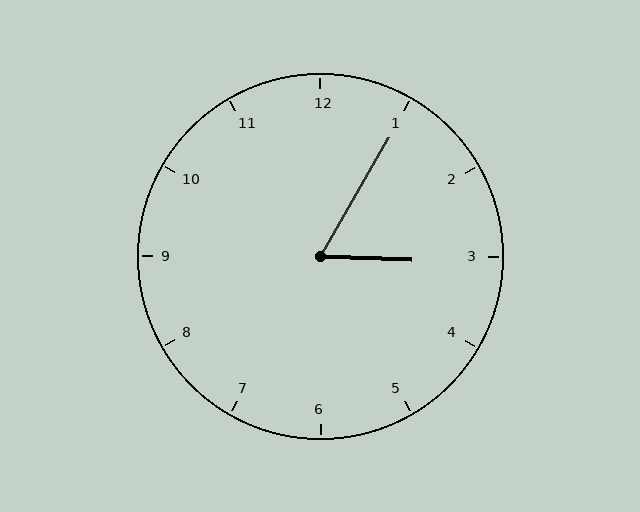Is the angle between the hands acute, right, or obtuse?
It is acute.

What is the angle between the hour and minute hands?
Approximately 62 degrees.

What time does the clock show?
3:05.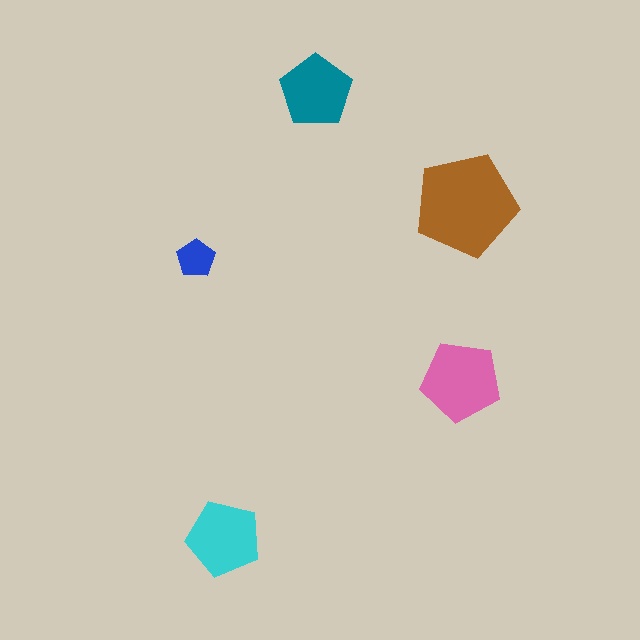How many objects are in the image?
There are 5 objects in the image.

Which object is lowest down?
The cyan pentagon is bottommost.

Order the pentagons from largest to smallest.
the brown one, the pink one, the cyan one, the teal one, the blue one.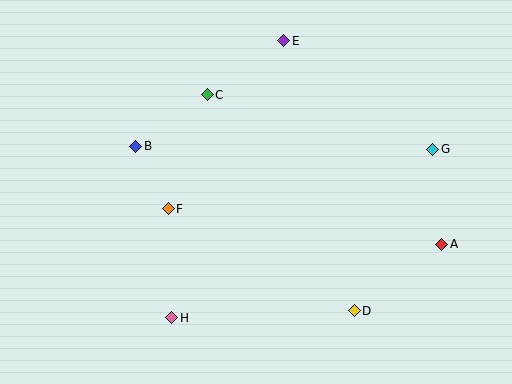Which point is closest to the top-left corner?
Point B is closest to the top-left corner.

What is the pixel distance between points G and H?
The distance between G and H is 310 pixels.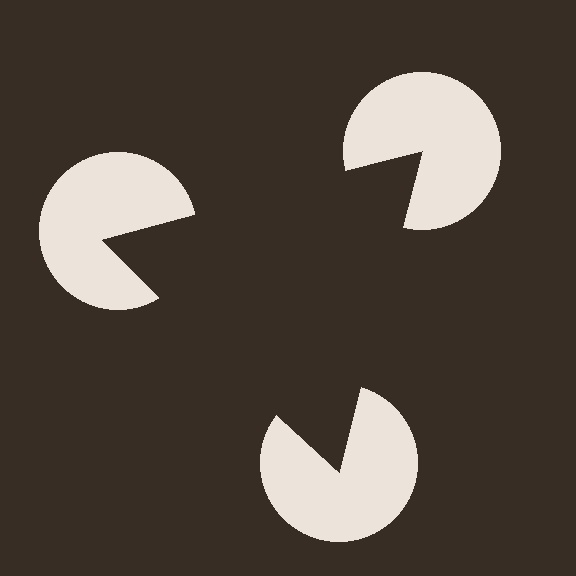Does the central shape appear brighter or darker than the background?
It typically appears slightly darker than the background, even though no actual brightness change is drawn.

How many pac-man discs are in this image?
There are 3 — one at each vertex of the illusory triangle.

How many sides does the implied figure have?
3 sides.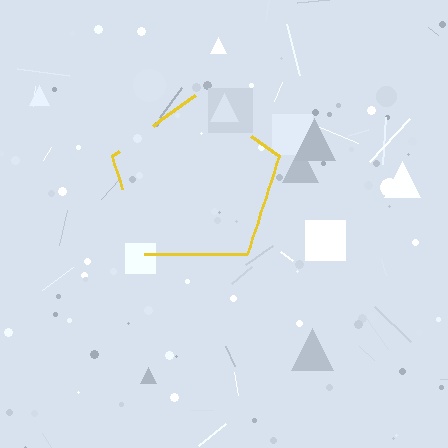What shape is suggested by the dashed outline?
The dashed outline suggests a pentagon.